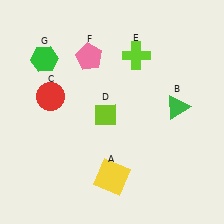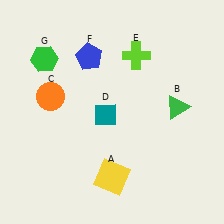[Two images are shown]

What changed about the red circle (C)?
In Image 1, C is red. In Image 2, it changed to orange.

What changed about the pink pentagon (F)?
In Image 1, F is pink. In Image 2, it changed to blue.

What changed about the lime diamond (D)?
In Image 1, D is lime. In Image 2, it changed to teal.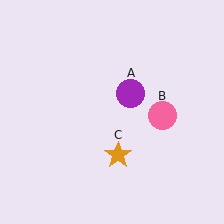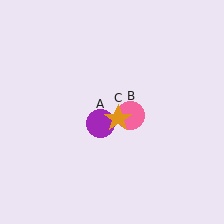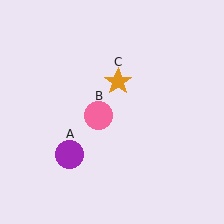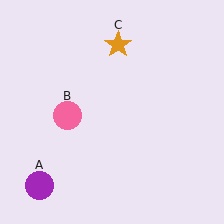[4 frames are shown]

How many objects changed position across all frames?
3 objects changed position: purple circle (object A), pink circle (object B), orange star (object C).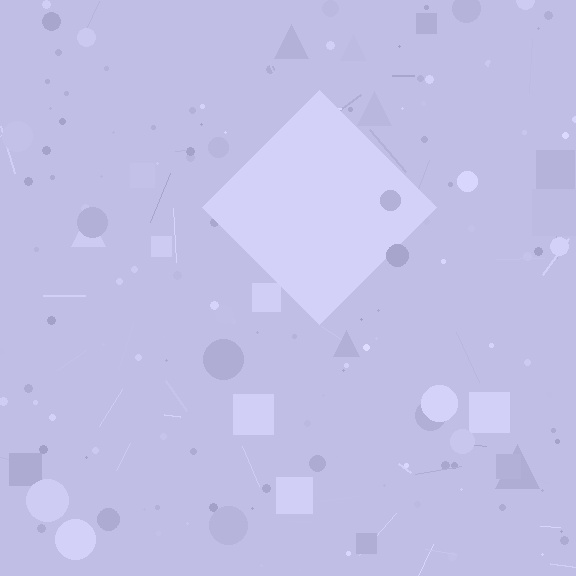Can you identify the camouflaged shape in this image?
The camouflaged shape is a diamond.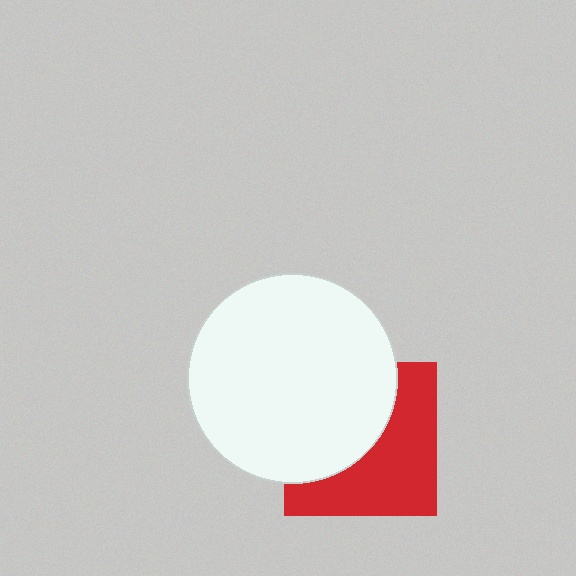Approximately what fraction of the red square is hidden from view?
Roughly 49% of the red square is hidden behind the white circle.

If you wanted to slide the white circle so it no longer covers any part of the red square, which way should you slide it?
Slide it toward the upper-left — that is the most direct way to separate the two shapes.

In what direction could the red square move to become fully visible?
The red square could move toward the lower-right. That would shift it out from behind the white circle entirely.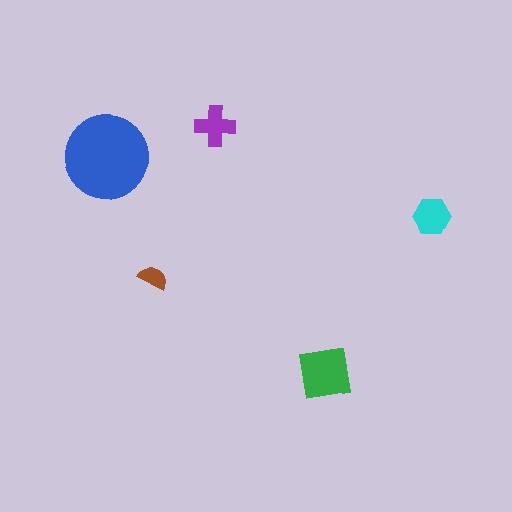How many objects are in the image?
There are 5 objects in the image.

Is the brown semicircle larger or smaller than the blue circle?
Smaller.